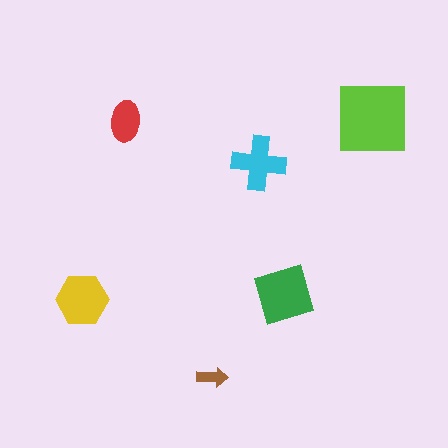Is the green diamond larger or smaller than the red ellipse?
Larger.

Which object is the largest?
The lime square.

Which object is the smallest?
The brown arrow.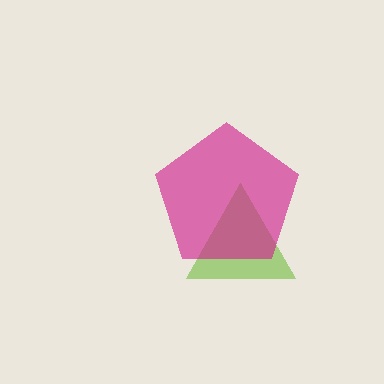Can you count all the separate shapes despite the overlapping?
Yes, there are 2 separate shapes.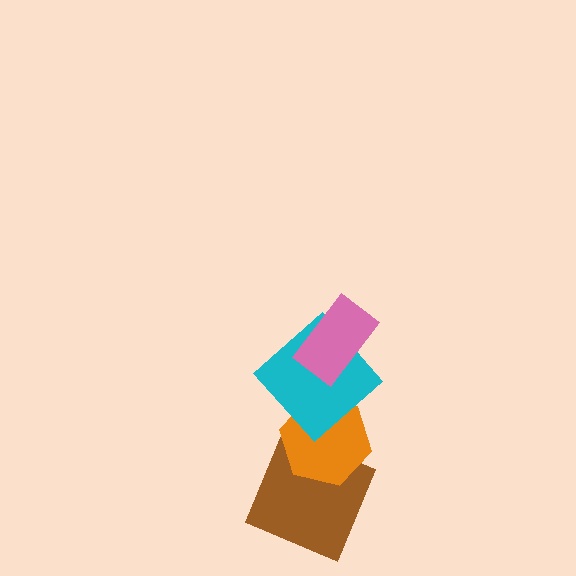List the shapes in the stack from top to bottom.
From top to bottom: the pink rectangle, the cyan diamond, the orange hexagon, the brown square.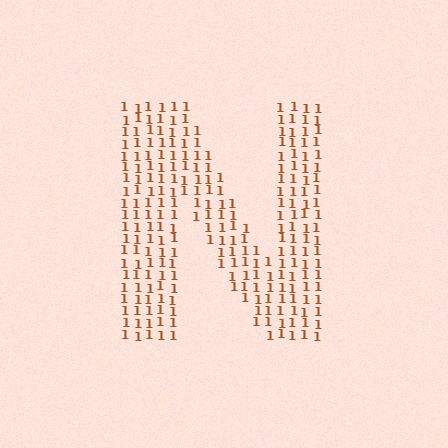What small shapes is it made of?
It is made of small digit 1's.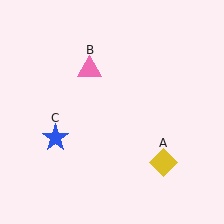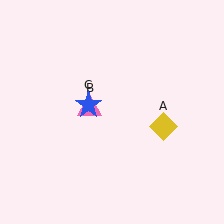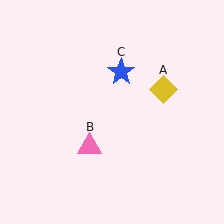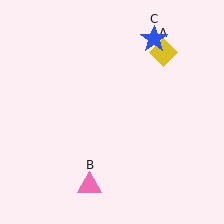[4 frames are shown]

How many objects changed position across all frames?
3 objects changed position: yellow diamond (object A), pink triangle (object B), blue star (object C).